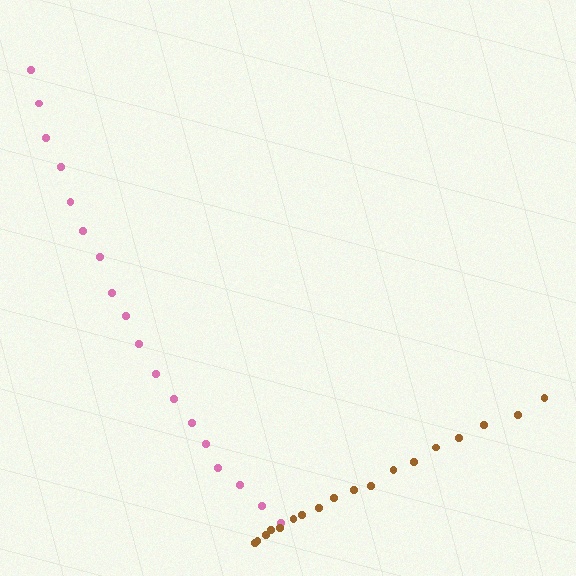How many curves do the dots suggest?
There are 2 distinct paths.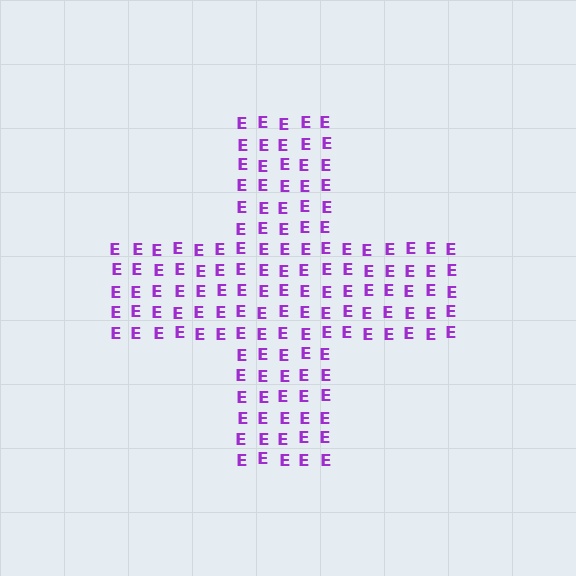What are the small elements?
The small elements are letter E's.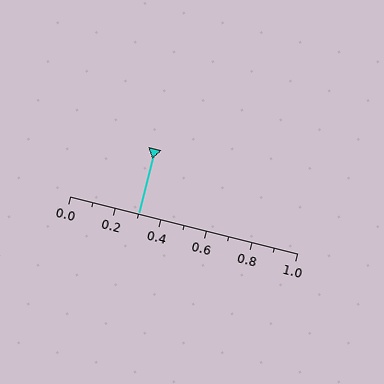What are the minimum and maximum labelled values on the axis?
The axis runs from 0.0 to 1.0.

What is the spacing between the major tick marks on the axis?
The major ticks are spaced 0.2 apart.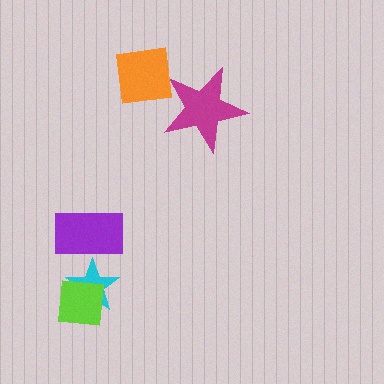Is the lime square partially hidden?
No, no other shape covers it.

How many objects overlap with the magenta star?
1 object overlaps with the magenta star.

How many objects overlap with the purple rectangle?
1 object overlaps with the purple rectangle.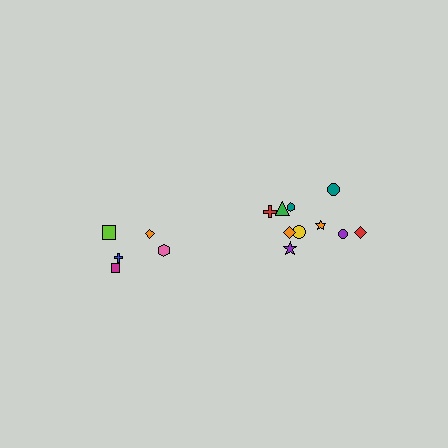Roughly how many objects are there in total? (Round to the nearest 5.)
Roughly 15 objects in total.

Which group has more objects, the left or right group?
The right group.